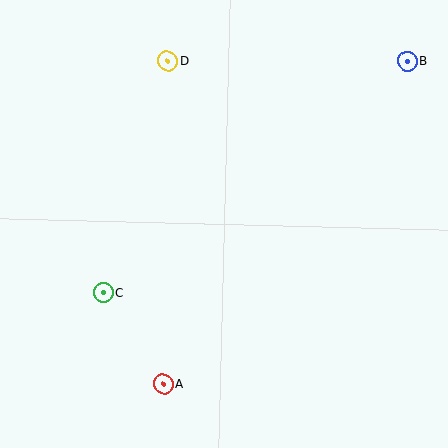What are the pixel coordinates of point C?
Point C is at (104, 293).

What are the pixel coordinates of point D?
Point D is at (168, 61).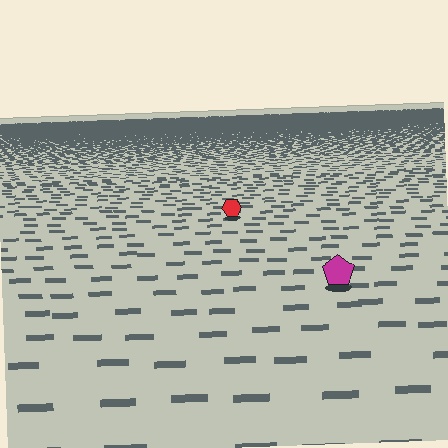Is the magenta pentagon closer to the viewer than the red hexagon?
Yes. The magenta pentagon is closer — you can tell from the texture gradient: the ground texture is coarser near it.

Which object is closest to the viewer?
The magenta pentagon is closest. The texture marks near it are larger and more spread out.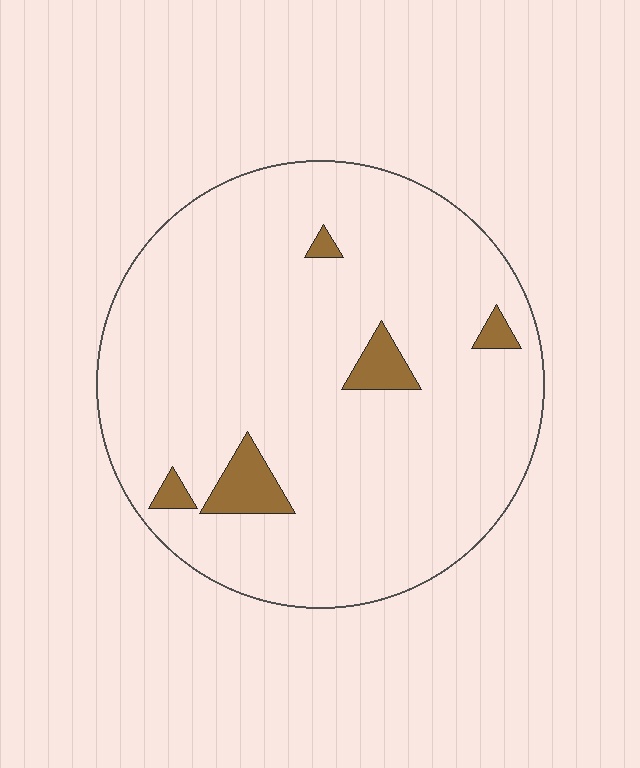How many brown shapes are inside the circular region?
5.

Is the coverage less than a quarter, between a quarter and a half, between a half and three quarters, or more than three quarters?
Less than a quarter.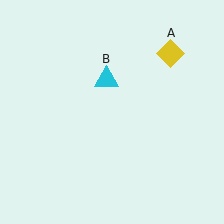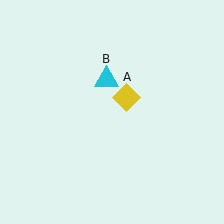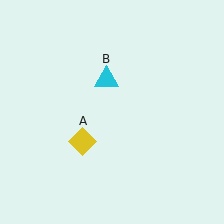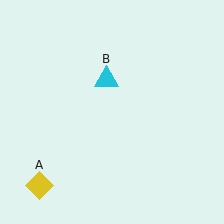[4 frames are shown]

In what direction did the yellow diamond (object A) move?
The yellow diamond (object A) moved down and to the left.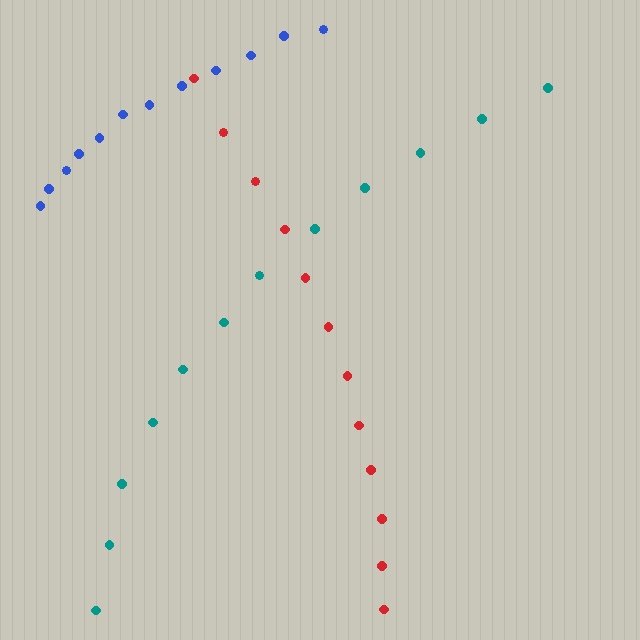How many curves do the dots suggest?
There are 3 distinct paths.